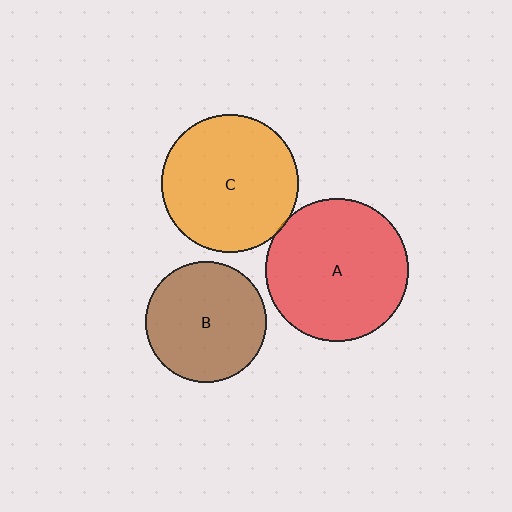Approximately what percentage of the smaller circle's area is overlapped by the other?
Approximately 5%.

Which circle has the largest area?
Circle A (red).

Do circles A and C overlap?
Yes.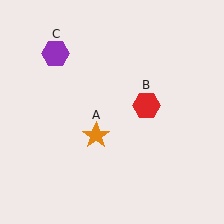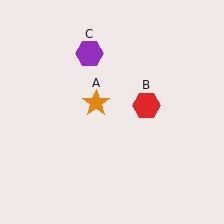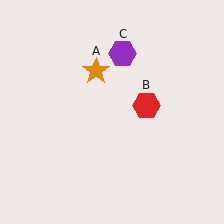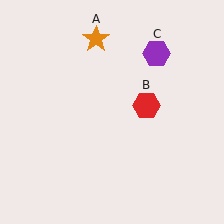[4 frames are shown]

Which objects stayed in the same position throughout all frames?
Red hexagon (object B) remained stationary.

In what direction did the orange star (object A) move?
The orange star (object A) moved up.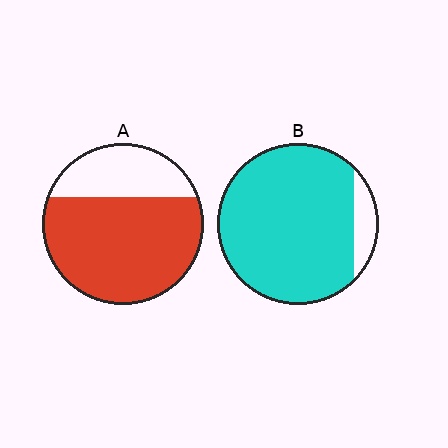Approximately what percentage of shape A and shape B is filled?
A is approximately 70% and B is approximately 90%.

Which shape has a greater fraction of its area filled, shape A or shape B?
Shape B.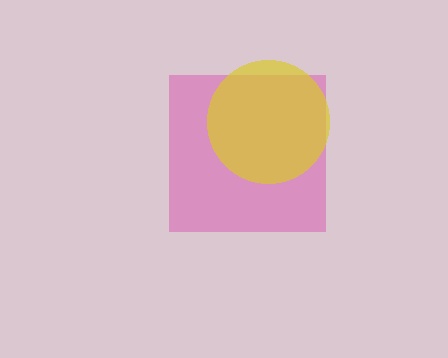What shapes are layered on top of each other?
The layered shapes are: a pink square, a yellow circle.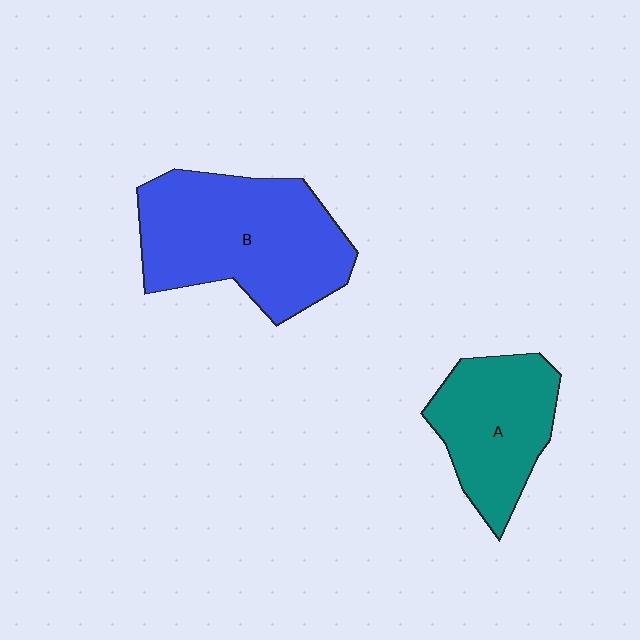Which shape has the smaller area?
Shape A (teal).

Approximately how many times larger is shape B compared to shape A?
Approximately 1.5 times.